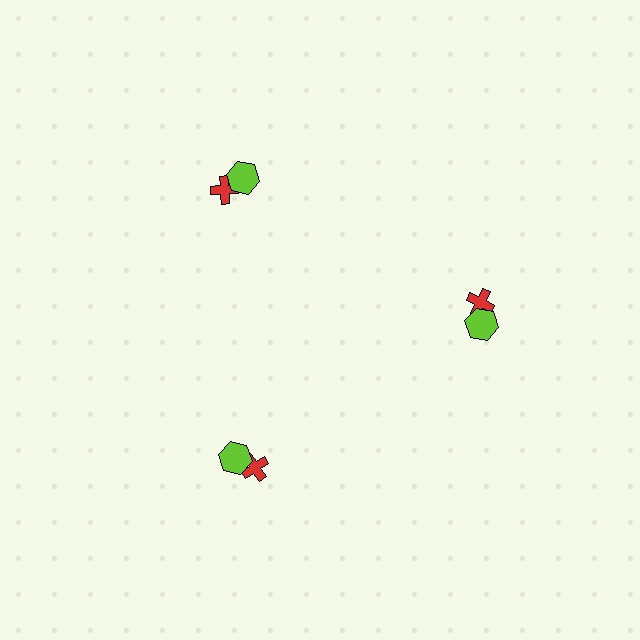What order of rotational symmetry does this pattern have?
This pattern has 3-fold rotational symmetry.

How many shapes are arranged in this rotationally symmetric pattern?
There are 6 shapes, arranged in 3 groups of 2.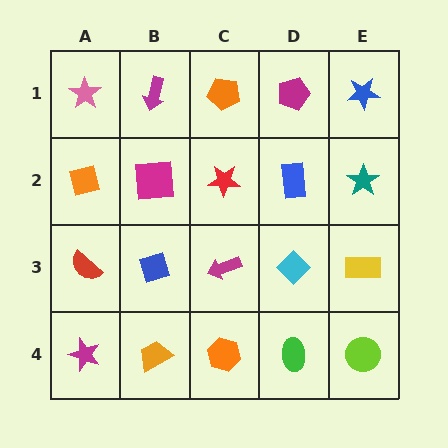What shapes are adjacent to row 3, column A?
An orange square (row 2, column A), a magenta star (row 4, column A), a blue diamond (row 3, column B).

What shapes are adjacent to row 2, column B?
A magenta arrow (row 1, column B), a blue diamond (row 3, column B), an orange square (row 2, column A), a red star (row 2, column C).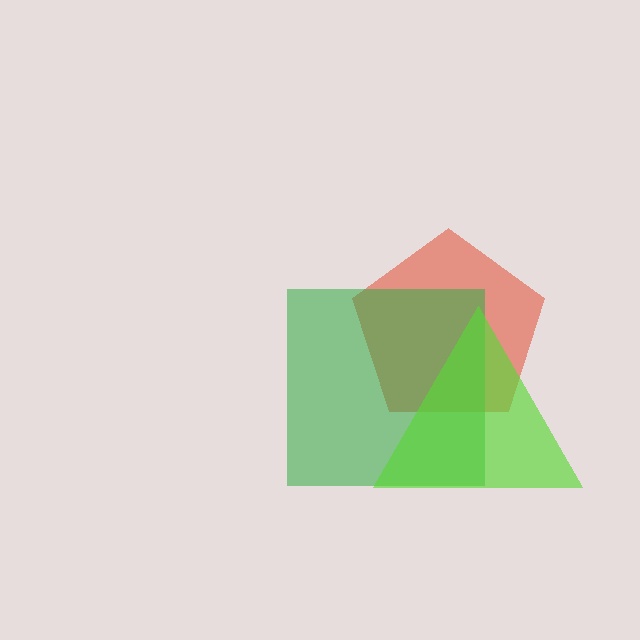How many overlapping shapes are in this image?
There are 3 overlapping shapes in the image.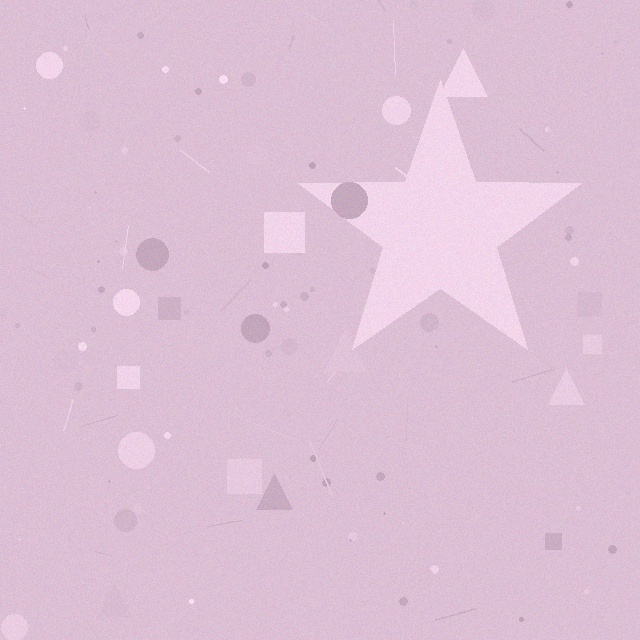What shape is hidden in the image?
A star is hidden in the image.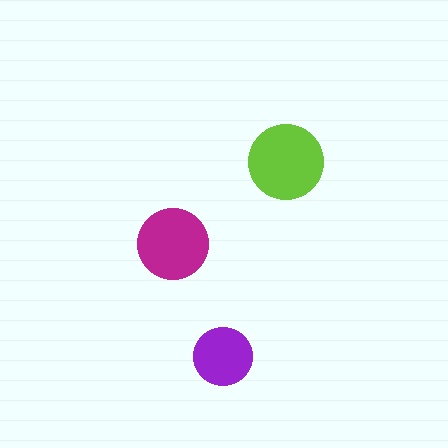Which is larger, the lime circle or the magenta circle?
The lime one.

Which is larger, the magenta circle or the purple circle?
The magenta one.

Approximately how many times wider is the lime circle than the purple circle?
About 1.5 times wider.